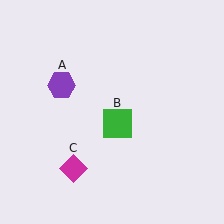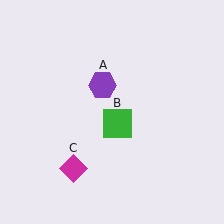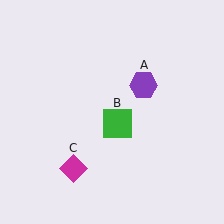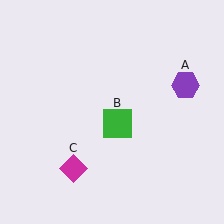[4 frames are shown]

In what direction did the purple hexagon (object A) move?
The purple hexagon (object A) moved right.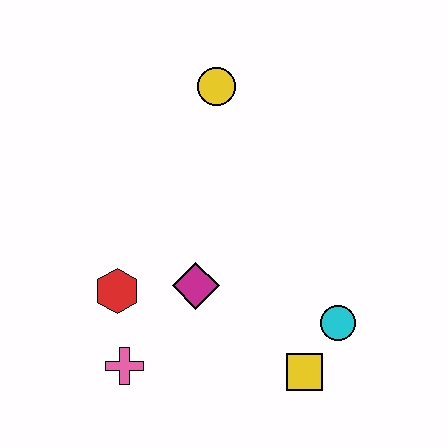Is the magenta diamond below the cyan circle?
No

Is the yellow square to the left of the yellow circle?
No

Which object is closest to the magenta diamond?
The red hexagon is closest to the magenta diamond.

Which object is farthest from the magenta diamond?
The yellow circle is farthest from the magenta diamond.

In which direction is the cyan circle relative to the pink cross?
The cyan circle is to the right of the pink cross.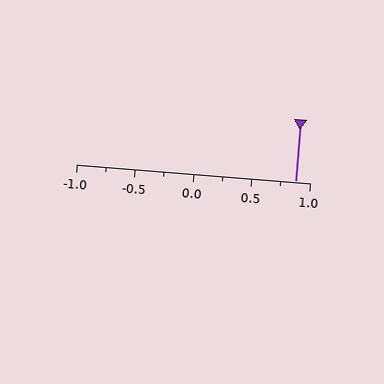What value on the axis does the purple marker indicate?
The marker indicates approximately 0.88.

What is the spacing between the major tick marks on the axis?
The major ticks are spaced 0.5 apart.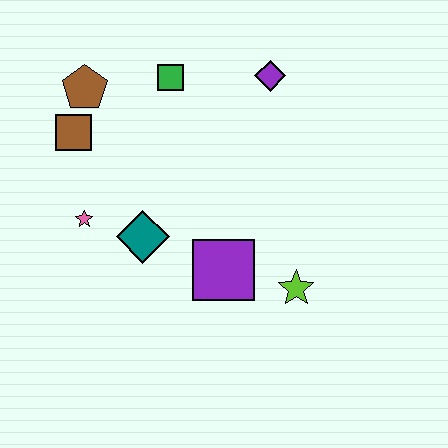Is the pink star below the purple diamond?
Yes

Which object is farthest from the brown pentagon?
The lime star is farthest from the brown pentagon.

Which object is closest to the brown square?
The brown pentagon is closest to the brown square.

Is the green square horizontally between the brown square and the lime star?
Yes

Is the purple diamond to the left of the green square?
No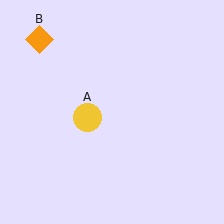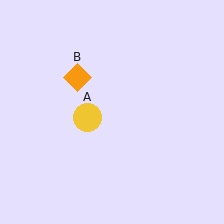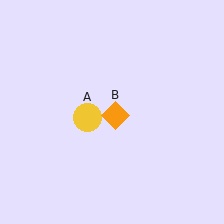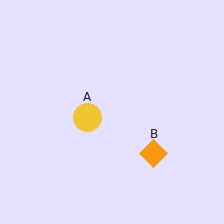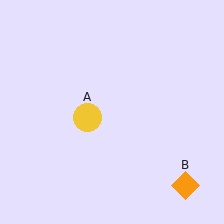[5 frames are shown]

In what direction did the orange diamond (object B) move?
The orange diamond (object B) moved down and to the right.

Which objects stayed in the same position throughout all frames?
Yellow circle (object A) remained stationary.